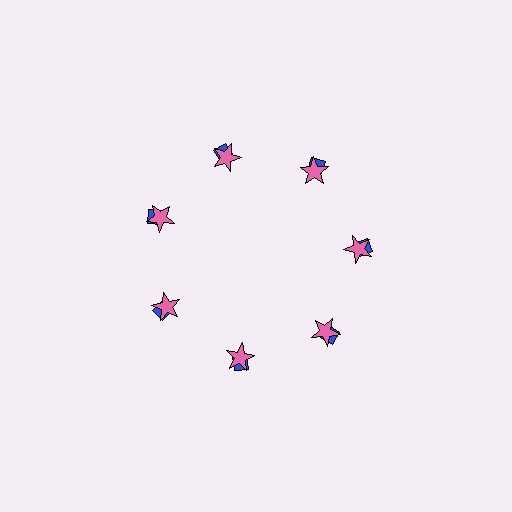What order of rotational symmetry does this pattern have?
This pattern has 7-fold rotational symmetry.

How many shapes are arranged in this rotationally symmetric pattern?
There are 14 shapes, arranged in 7 groups of 2.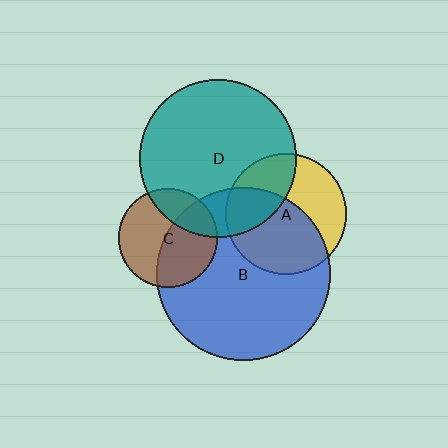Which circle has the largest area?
Circle B (blue).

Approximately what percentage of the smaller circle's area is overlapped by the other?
Approximately 25%.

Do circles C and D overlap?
Yes.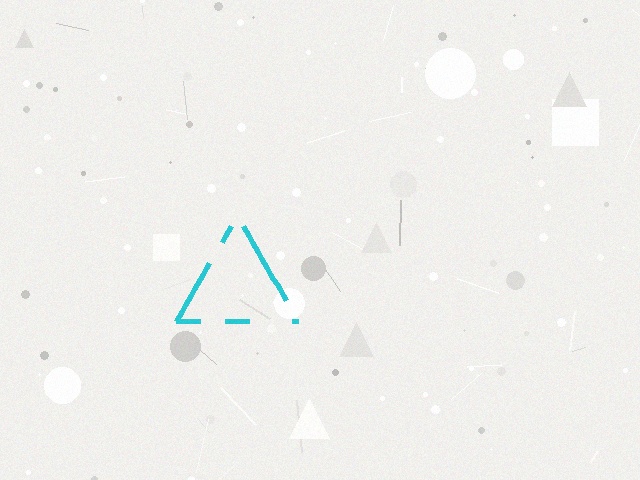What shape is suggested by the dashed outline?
The dashed outline suggests a triangle.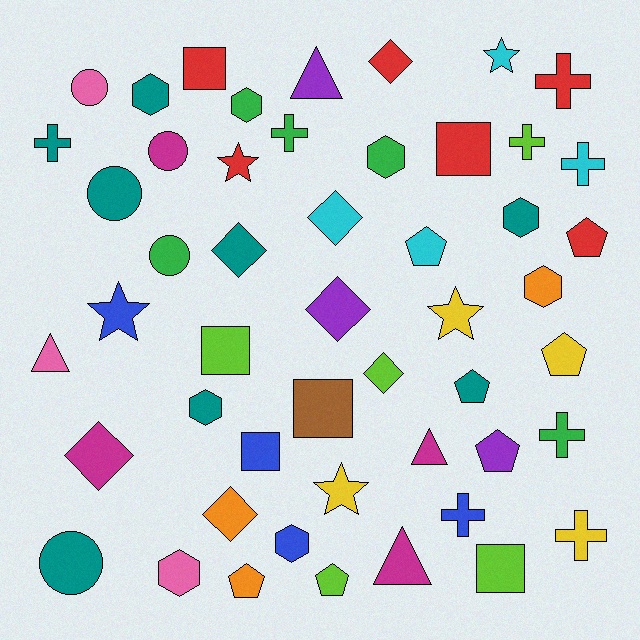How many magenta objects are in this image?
There are 4 magenta objects.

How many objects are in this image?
There are 50 objects.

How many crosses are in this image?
There are 8 crosses.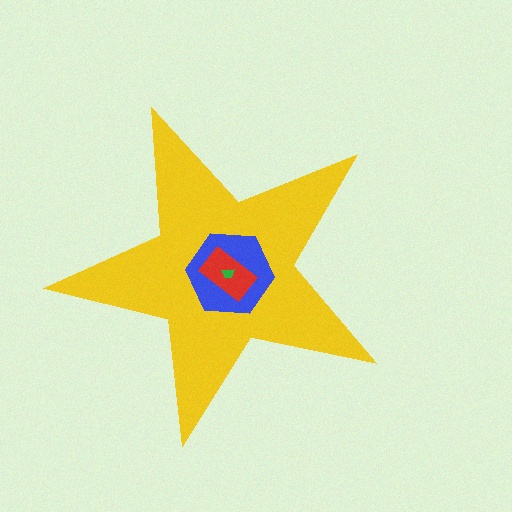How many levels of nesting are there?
4.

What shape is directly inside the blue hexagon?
The red rectangle.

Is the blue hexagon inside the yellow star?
Yes.